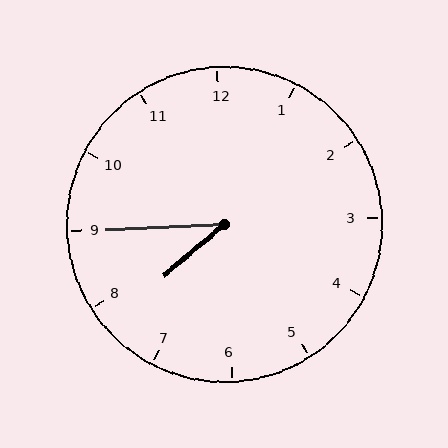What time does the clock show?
7:45.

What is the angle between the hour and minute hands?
Approximately 38 degrees.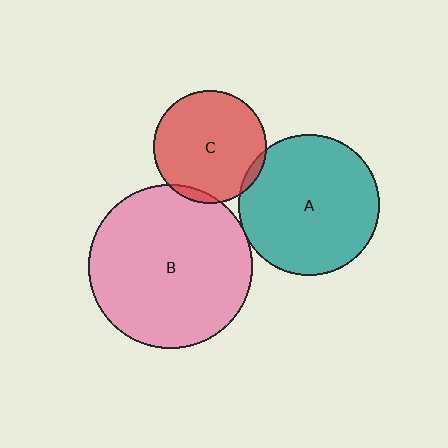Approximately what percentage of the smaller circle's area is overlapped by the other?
Approximately 5%.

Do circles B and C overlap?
Yes.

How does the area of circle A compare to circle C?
Approximately 1.6 times.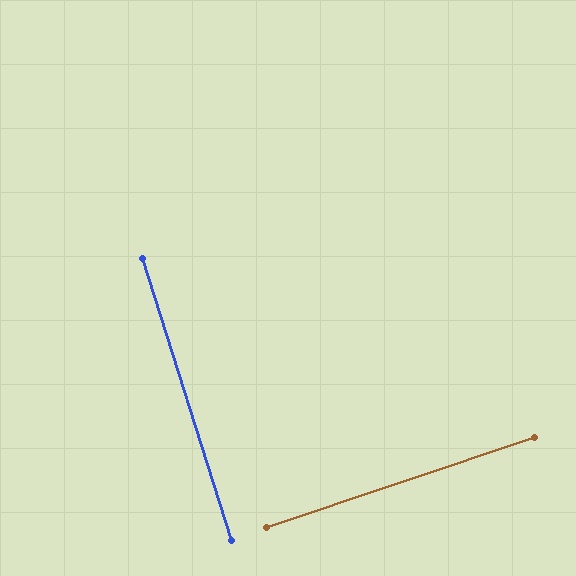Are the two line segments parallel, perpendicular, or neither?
Perpendicular — they meet at approximately 89°.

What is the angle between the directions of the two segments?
Approximately 89 degrees.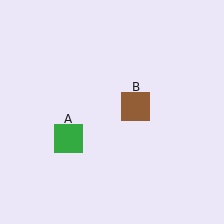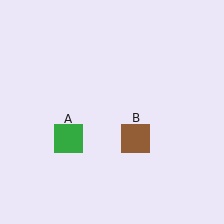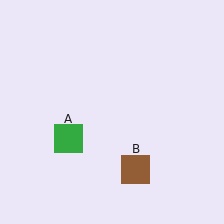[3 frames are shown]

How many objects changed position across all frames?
1 object changed position: brown square (object B).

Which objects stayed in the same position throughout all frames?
Green square (object A) remained stationary.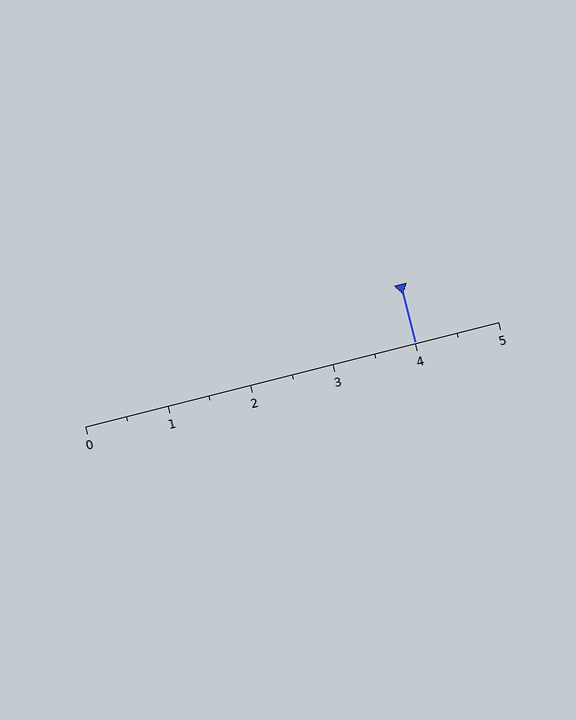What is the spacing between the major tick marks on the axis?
The major ticks are spaced 1 apart.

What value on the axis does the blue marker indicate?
The marker indicates approximately 4.